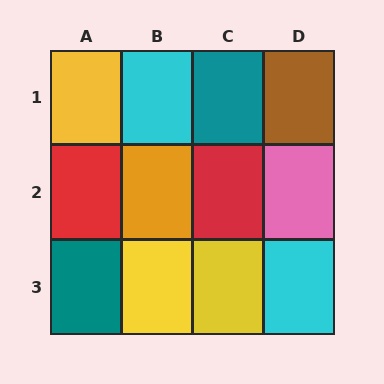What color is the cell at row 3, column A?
Teal.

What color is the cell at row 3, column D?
Cyan.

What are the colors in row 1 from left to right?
Yellow, cyan, teal, brown.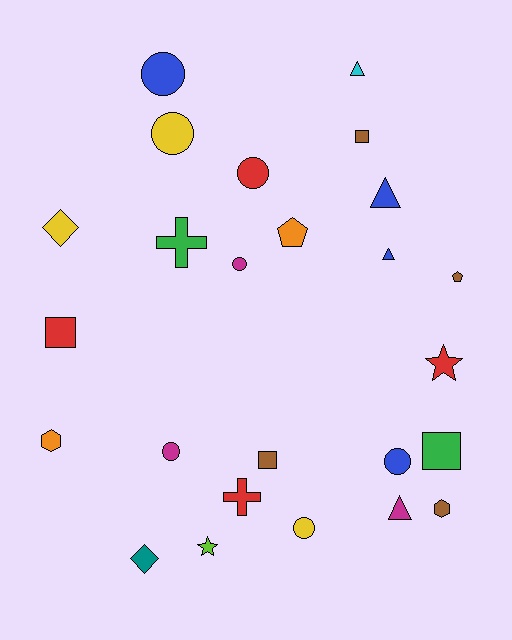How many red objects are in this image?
There are 4 red objects.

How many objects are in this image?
There are 25 objects.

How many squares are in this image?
There are 4 squares.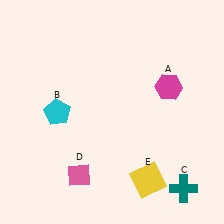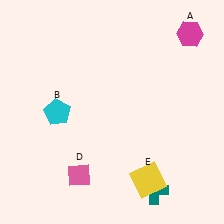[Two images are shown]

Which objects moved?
The objects that moved are: the magenta hexagon (A), the teal cross (C).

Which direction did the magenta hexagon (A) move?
The magenta hexagon (A) moved up.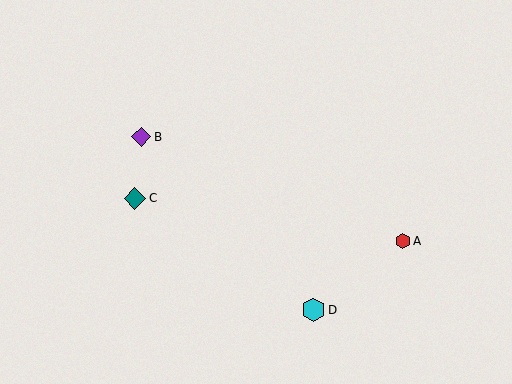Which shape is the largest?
The cyan hexagon (labeled D) is the largest.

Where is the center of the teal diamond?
The center of the teal diamond is at (135, 198).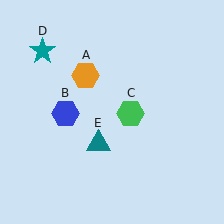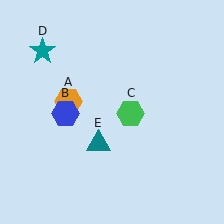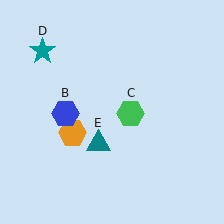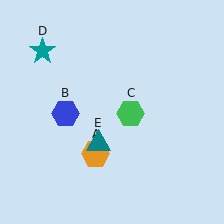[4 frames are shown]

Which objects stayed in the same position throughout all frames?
Blue hexagon (object B) and green hexagon (object C) and teal star (object D) and teal triangle (object E) remained stationary.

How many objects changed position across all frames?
1 object changed position: orange hexagon (object A).